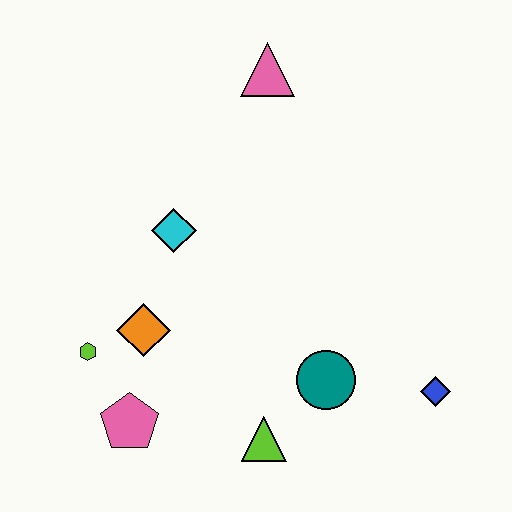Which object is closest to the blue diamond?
The teal circle is closest to the blue diamond.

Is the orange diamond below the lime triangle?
No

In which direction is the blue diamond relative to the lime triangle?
The blue diamond is to the right of the lime triangle.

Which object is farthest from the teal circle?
The pink triangle is farthest from the teal circle.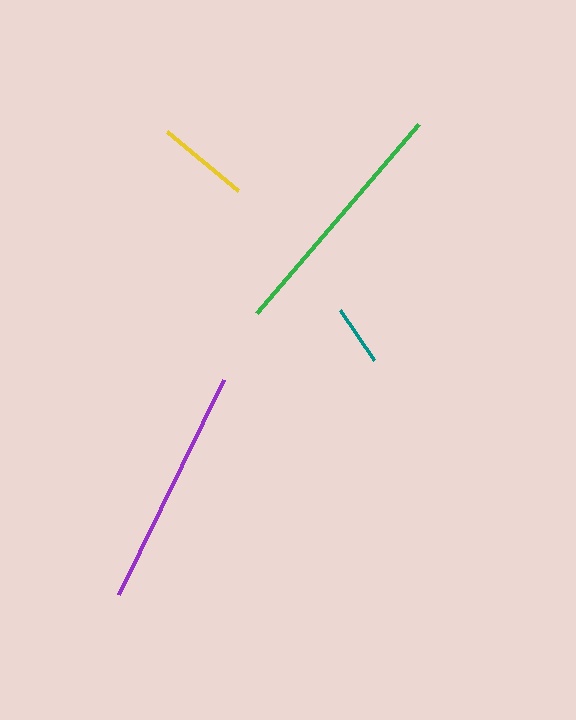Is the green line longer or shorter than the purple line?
The green line is longer than the purple line.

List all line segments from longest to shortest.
From longest to shortest: green, purple, yellow, teal.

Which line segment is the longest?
The green line is the longest at approximately 249 pixels.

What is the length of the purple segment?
The purple segment is approximately 239 pixels long.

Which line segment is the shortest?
The teal line is the shortest at approximately 61 pixels.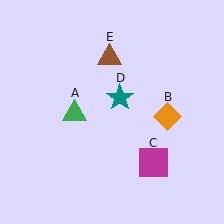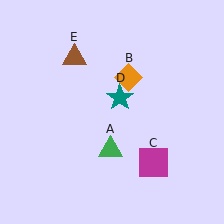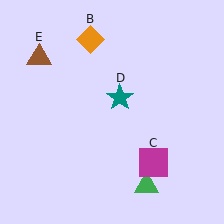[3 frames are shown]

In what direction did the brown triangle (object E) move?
The brown triangle (object E) moved left.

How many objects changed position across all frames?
3 objects changed position: green triangle (object A), orange diamond (object B), brown triangle (object E).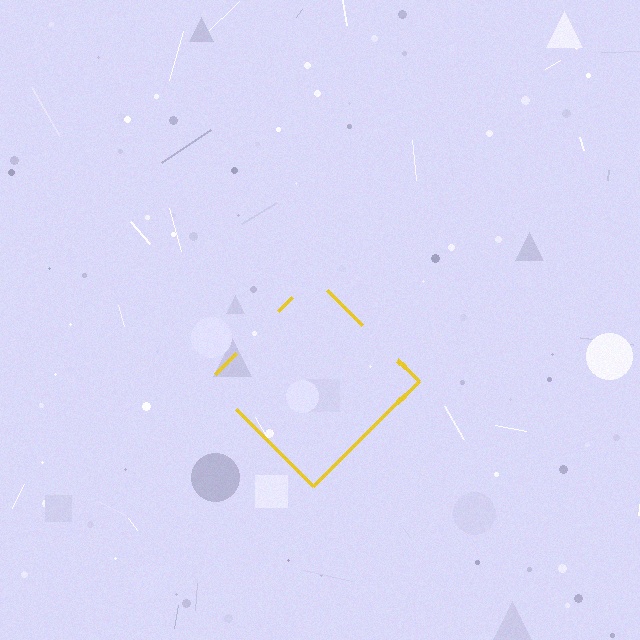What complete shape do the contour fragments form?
The contour fragments form a diamond.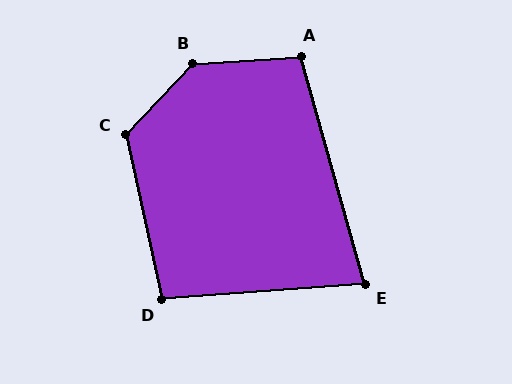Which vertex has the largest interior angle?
B, at approximately 138 degrees.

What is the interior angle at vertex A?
Approximately 102 degrees (obtuse).